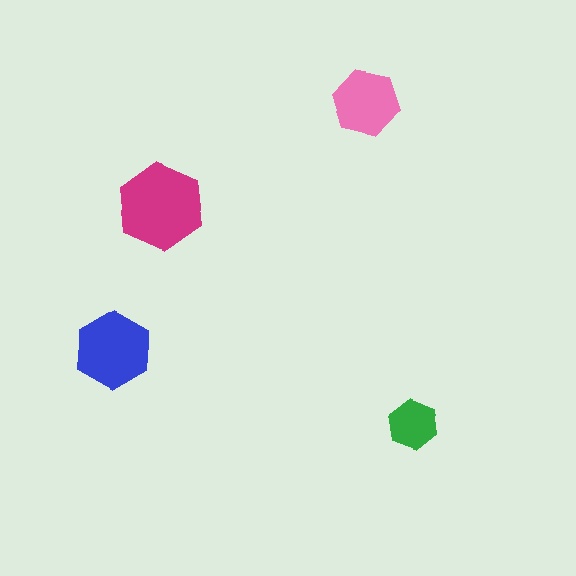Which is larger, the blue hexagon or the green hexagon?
The blue one.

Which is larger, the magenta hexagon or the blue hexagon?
The magenta one.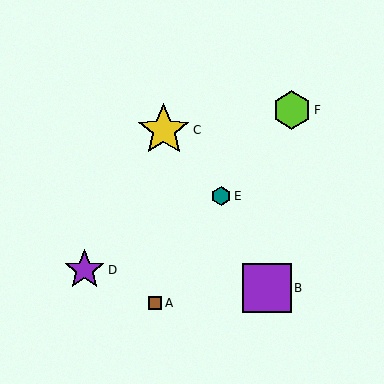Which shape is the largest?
The yellow star (labeled C) is the largest.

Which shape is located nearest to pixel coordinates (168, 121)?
The yellow star (labeled C) at (164, 130) is nearest to that location.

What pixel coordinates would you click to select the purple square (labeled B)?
Click at (267, 288) to select the purple square B.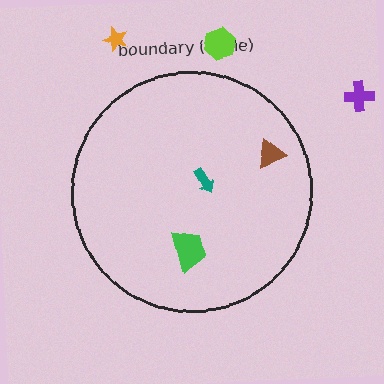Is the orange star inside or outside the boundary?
Outside.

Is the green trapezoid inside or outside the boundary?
Inside.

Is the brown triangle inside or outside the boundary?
Inside.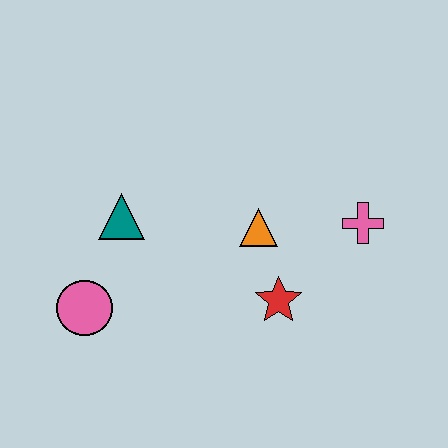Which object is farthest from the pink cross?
The pink circle is farthest from the pink cross.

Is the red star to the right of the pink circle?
Yes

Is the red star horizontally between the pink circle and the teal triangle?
No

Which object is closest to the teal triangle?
The pink circle is closest to the teal triangle.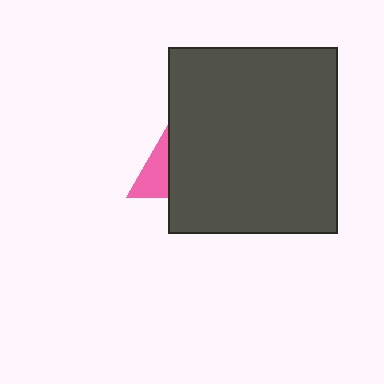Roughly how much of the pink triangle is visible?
A small part of it is visible (roughly 38%).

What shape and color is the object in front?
The object in front is a dark gray rectangle.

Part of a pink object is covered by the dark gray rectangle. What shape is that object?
It is a triangle.